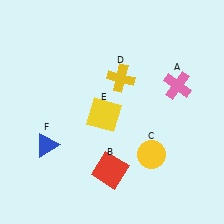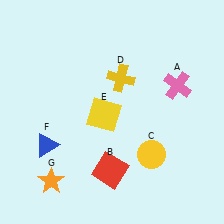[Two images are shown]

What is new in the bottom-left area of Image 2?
An orange star (G) was added in the bottom-left area of Image 2.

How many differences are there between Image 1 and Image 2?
There is 1 difference between the two images.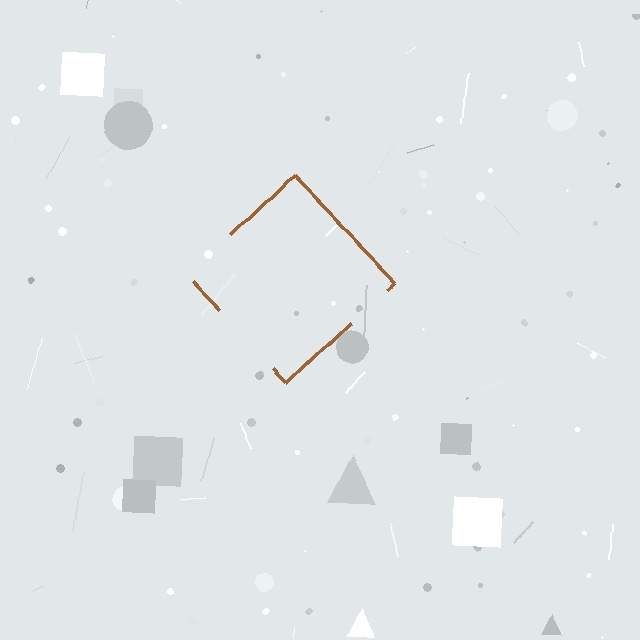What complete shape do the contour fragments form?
The contour fragments form a diamond.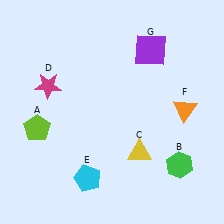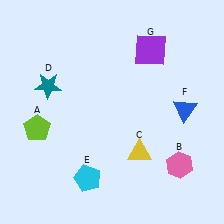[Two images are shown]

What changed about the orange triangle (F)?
In Image 1, F is orange. In Image 2, it changed to blue.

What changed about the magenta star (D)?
In Image 1, D is magenta. In Image 2, it changed to teal.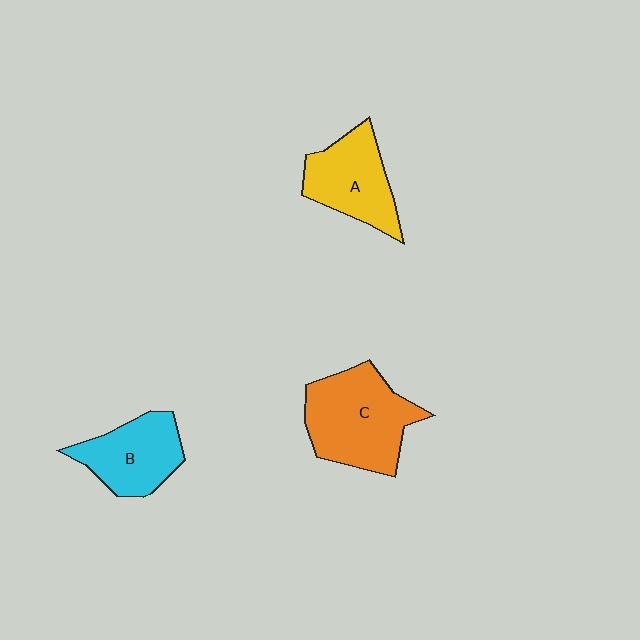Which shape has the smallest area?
Shape B (cyan).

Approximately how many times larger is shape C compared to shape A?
Approximately 1.4 times.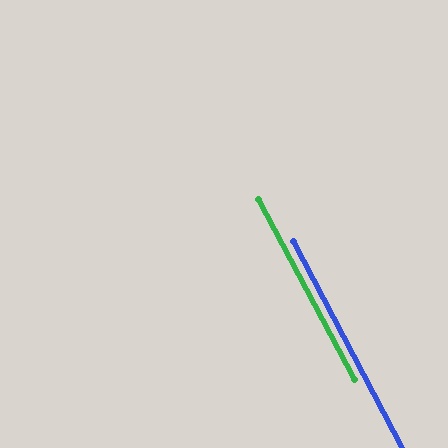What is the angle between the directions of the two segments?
Approximately 0 degrees.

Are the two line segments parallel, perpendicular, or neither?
Parallel — their directions differ by only 0.5°.